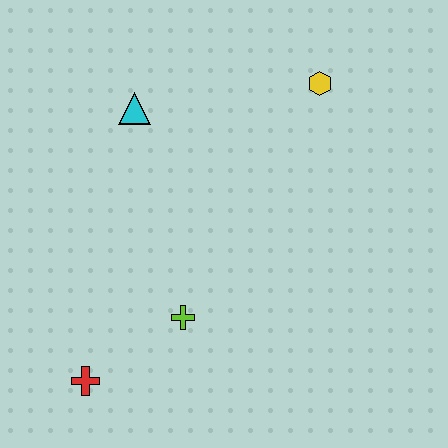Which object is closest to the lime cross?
The red cross is closest to the lime cross.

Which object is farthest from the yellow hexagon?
The red cross is farthest from the yellow hexagon.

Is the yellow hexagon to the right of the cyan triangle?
Yes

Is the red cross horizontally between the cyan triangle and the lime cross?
No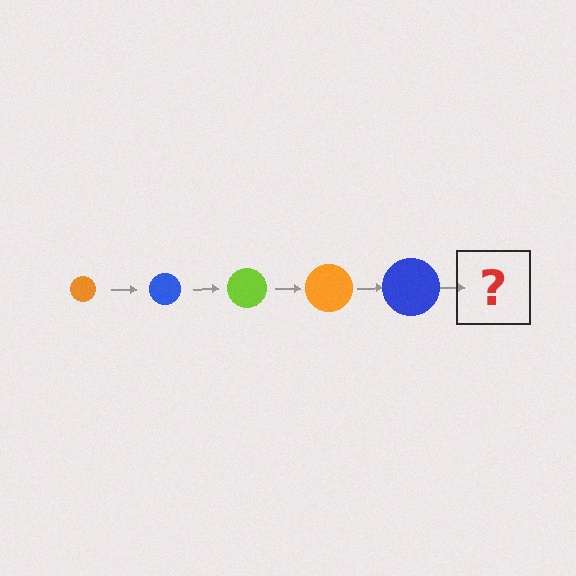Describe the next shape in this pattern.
It should be a lime circle, larger than the previous one.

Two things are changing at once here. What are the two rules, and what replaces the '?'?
The two rules are that the circle grows larger each step and the color cycles through orange, blue, and lime. The '?' should be a lime circle, larger than the previous one.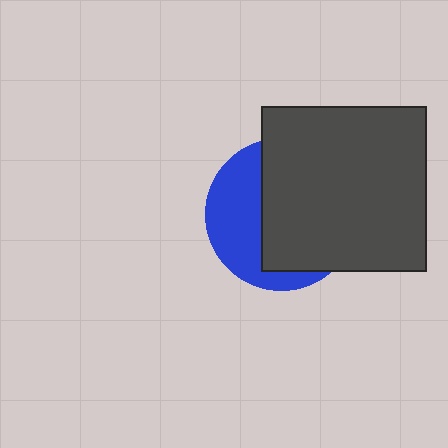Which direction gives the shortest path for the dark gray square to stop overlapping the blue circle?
Moving right gives the shortest separation.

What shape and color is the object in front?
The object in front is a dark gray square.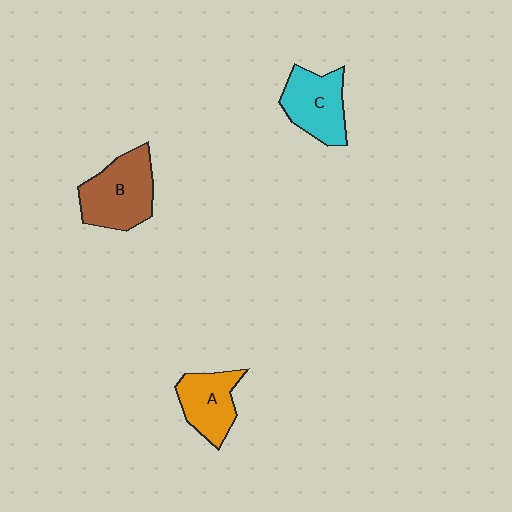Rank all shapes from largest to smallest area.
From largest to smallest: B (brown), C (cyan), A (orange).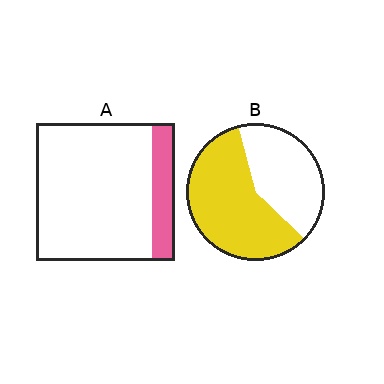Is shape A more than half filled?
No.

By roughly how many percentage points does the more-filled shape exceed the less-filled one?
By roughly 40 percentage points (B over A).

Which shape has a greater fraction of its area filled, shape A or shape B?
Shape B.